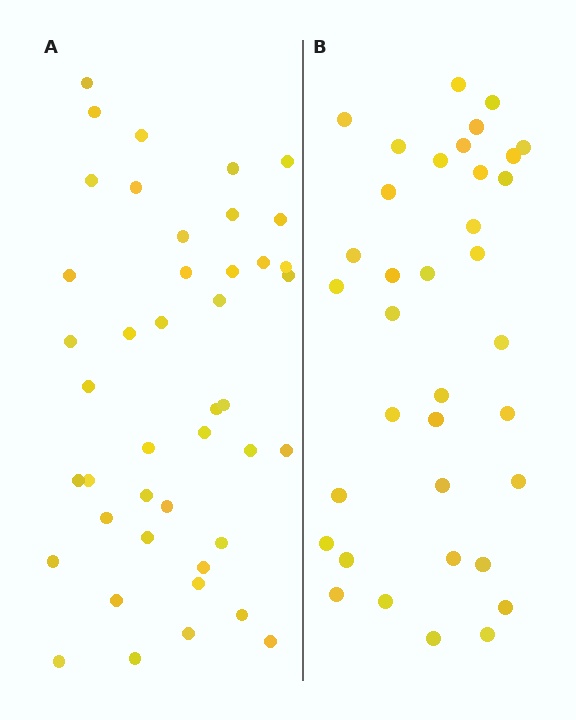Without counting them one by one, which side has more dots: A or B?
Region A (the left region) has more dots.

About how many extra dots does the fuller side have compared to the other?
Region A has roughly 8 or so more dots than region B.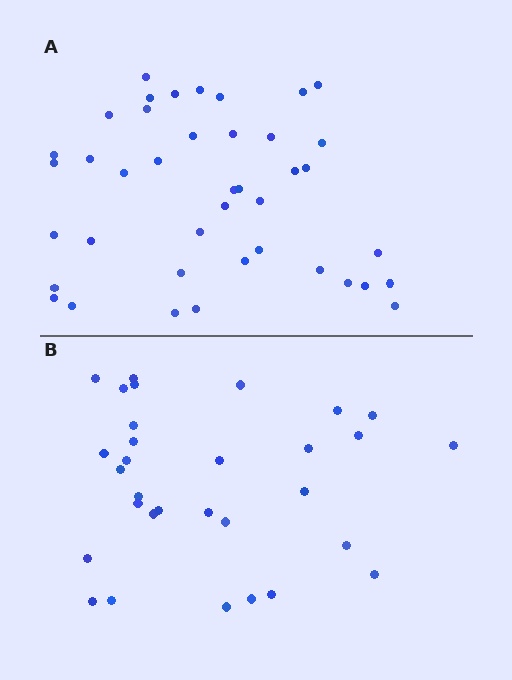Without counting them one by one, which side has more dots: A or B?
Region A (the top region) has more dots.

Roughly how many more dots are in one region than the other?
Region A has roughly 10 or so more dots than region B.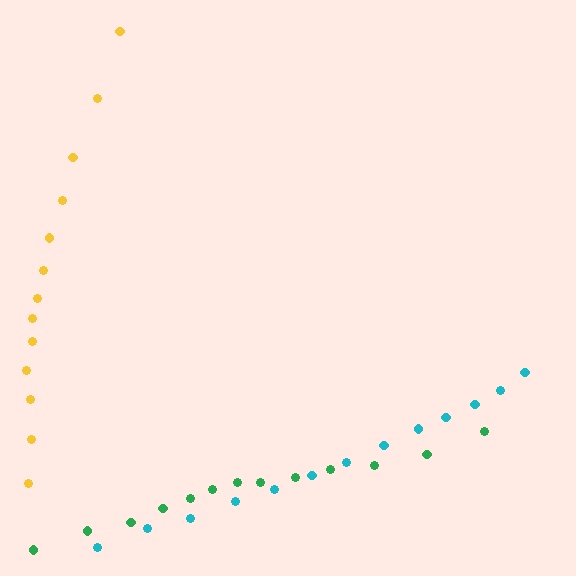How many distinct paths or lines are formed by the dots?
There are 3 distinct paths.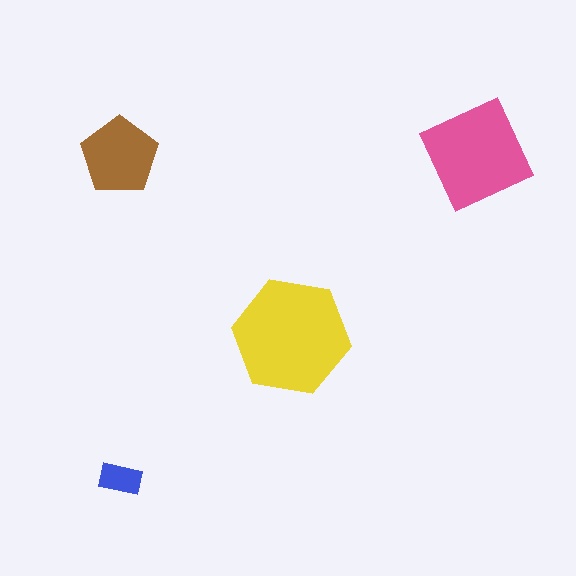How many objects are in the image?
There are 4 objects in the image.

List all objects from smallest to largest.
The blue rectangle, the brown pentagon, the pink diamond, the yellow hexagon.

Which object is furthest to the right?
The pink diamond is rightmost.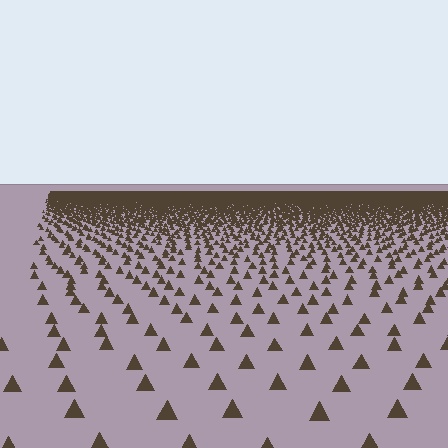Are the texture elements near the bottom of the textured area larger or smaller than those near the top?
Larger. Near the bottom, elements are closer to the viewer and appear at a bigger on-screen size.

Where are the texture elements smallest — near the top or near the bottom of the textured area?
Near the top.